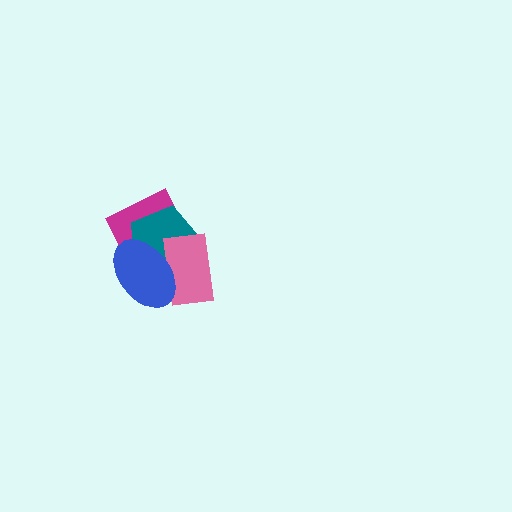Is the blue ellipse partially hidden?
No, no other shape covers it.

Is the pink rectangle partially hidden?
Yes, it is partially covered by another shape.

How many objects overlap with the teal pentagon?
3 objects overlap with the teal pentagon.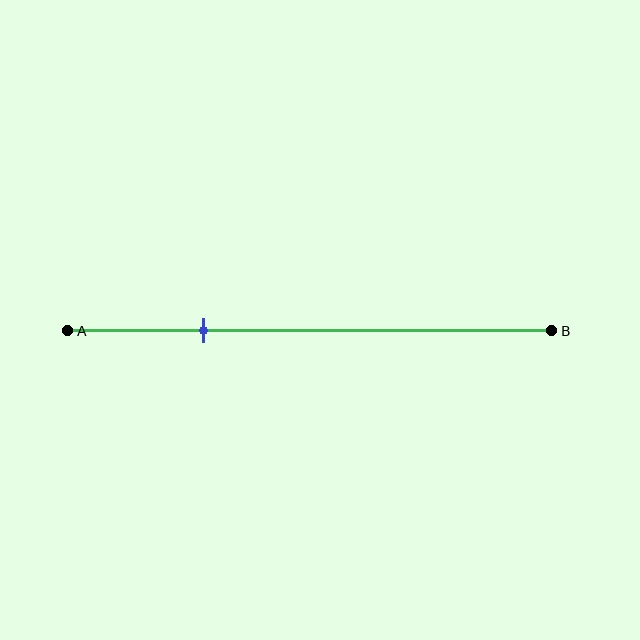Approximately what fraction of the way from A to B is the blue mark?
The blue mark is approximately 30% of the way from A to B.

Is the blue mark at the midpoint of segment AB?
No, the mark is at about 30% from A, not at the 50% midpoint.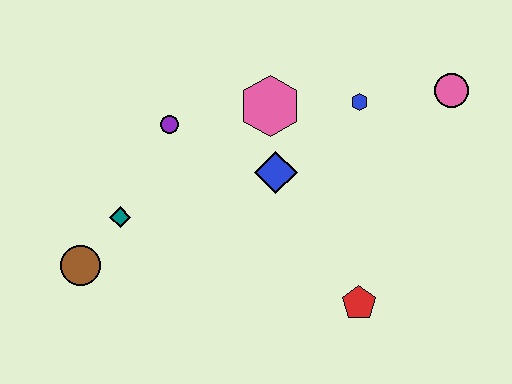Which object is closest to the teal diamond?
The brown circle is closest to the teal diamond.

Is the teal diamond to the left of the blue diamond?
Yes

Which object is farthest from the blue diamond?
The brown circle is farthest from the blue diamond.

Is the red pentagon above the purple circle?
No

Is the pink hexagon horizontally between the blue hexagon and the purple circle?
Yes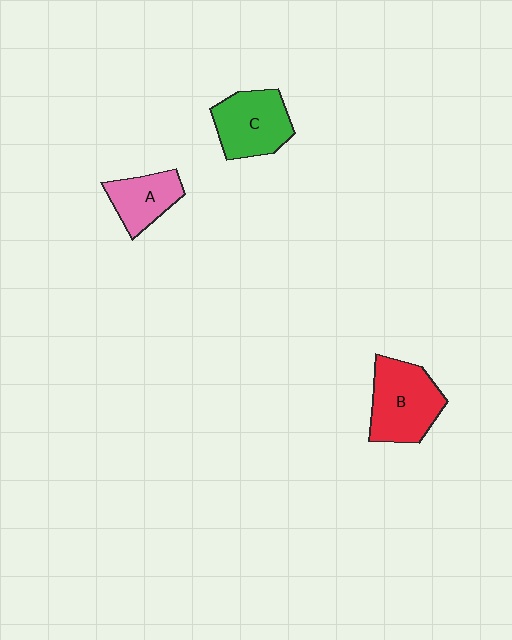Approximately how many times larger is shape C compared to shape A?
Approximately 1.4 times.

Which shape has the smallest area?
Shape A (pink).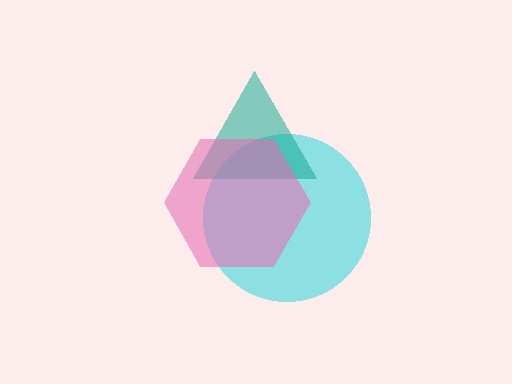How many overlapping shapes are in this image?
There are 3 overlapping shapes in the image.